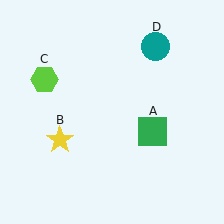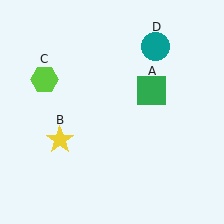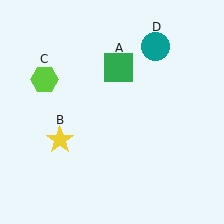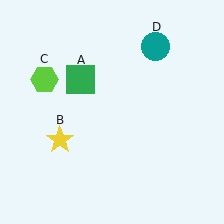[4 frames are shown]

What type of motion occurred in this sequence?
The green square (object A) rotated counterclockwise around the center of the scene.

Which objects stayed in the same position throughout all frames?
Yellow star (object B) and lime hexagon (object C) and teal circle (object D) remained stationary.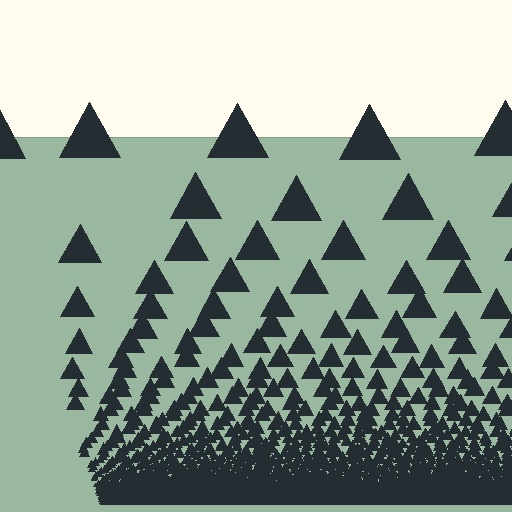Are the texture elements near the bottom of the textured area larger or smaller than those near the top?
Smaller. The gradient is inverted — elements near the bottom are smaller and denser.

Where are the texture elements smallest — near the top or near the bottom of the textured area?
Near the bottom.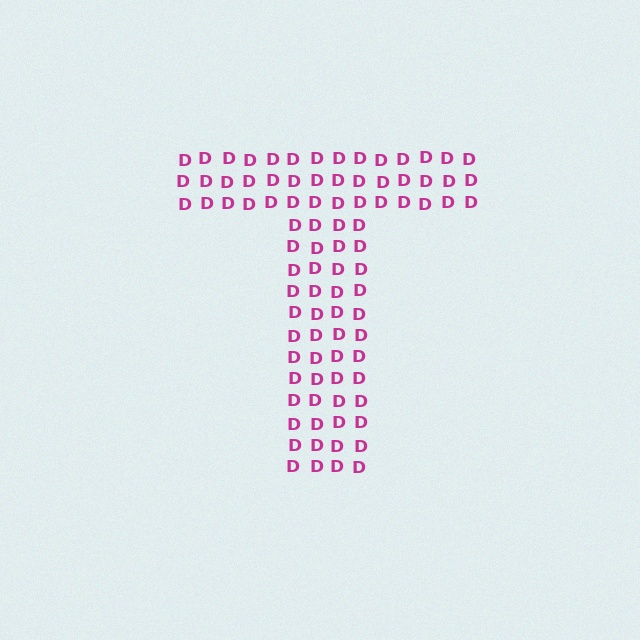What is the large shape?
The large shape is the letter T.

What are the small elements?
The small elements are letter D's.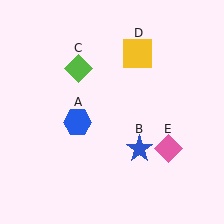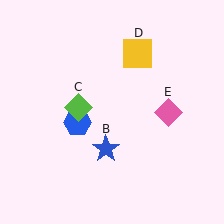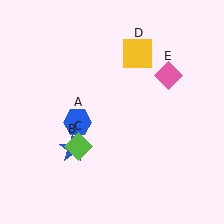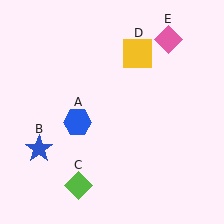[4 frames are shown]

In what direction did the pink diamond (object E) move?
The pink diamond (object E) moved up.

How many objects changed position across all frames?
3 objects changed position: blue star (object B), lime diamond (object C), pink diamond (object E).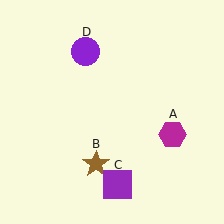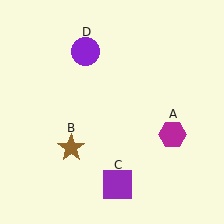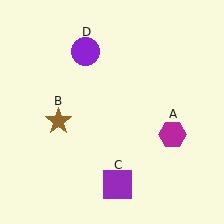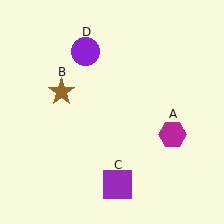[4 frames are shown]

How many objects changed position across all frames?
1 object changed position: brown star (object B).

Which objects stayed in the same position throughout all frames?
Magenta hexagon (object A) and purple square (object C) and purple circle (object D) remained stationary.